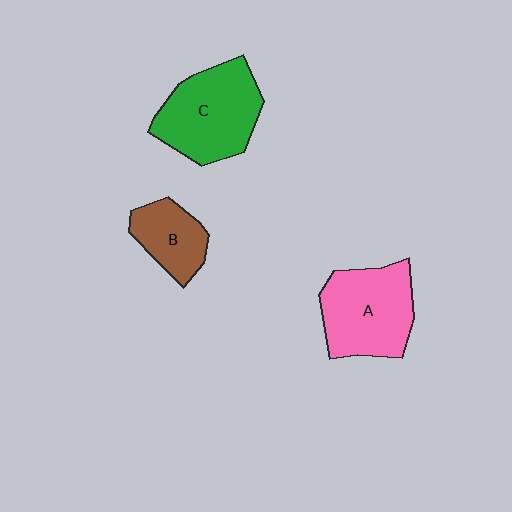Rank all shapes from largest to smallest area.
From largest to smallest: C (green), A (pink), B (brown).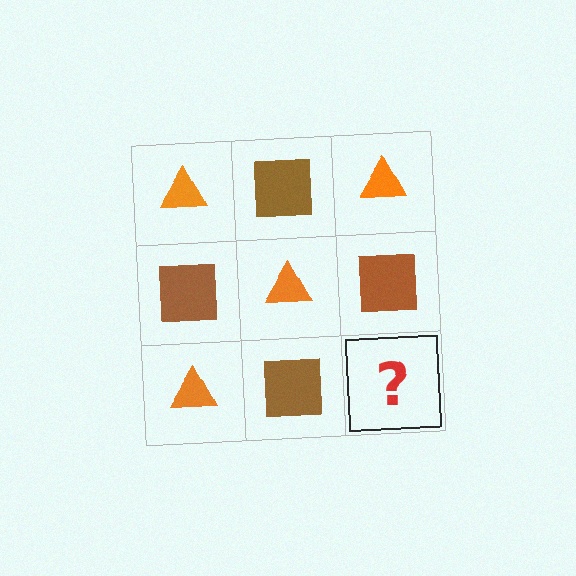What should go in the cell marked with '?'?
The missing cell should contain an orange triangle.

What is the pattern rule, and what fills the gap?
The rule is that it alternates orange triangle and brown square in a checkerboard pattern. The gap should be filled with an orange triangle.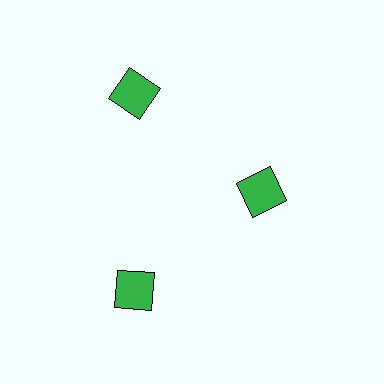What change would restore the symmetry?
The symmetry would be restored by moving it outward, back onto the ring so that all 3 squares sit at equal angles and equal distance from the center.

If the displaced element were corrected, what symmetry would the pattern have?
It would have 3-fold rotational symmetry — the pattern would map onto itself every 120 degrees.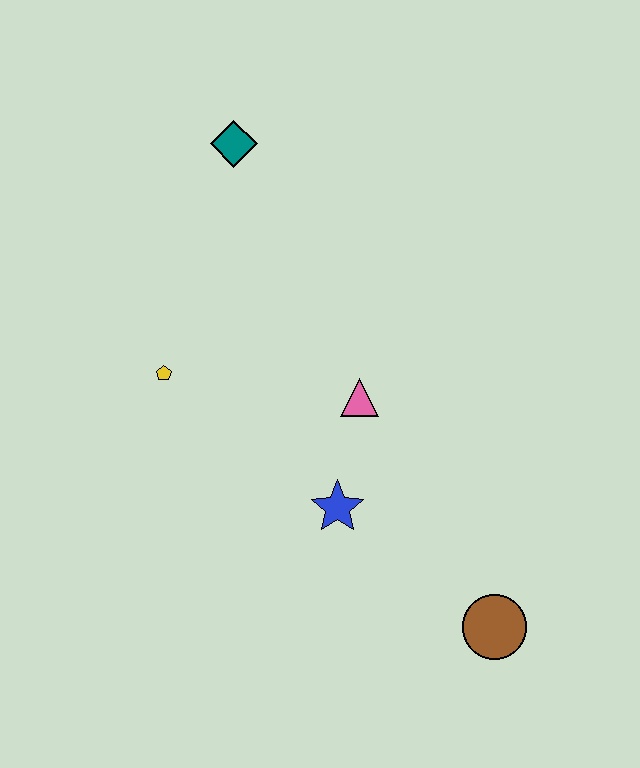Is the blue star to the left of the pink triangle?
Yes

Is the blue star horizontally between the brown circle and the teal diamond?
Yes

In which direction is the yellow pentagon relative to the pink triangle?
The yellow pentagon is to the left of the pink triangle.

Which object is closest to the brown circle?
The blue star is closest to the brown circle.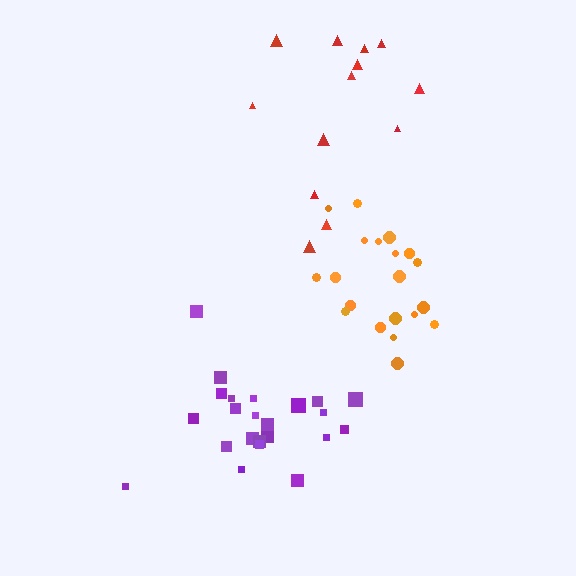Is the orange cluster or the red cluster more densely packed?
Orange.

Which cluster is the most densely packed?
Purple.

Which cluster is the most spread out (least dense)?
Red.